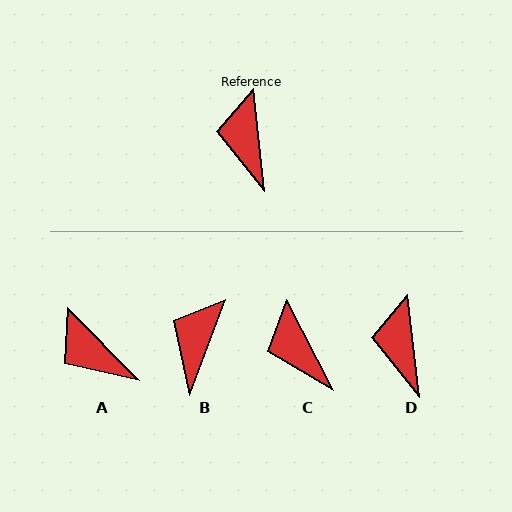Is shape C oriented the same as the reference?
No, it is off by about 21 degrees.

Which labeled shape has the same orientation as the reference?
D.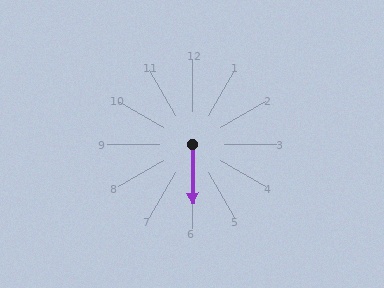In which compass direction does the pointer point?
South.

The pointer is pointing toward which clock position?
Roughly 6 o'clock.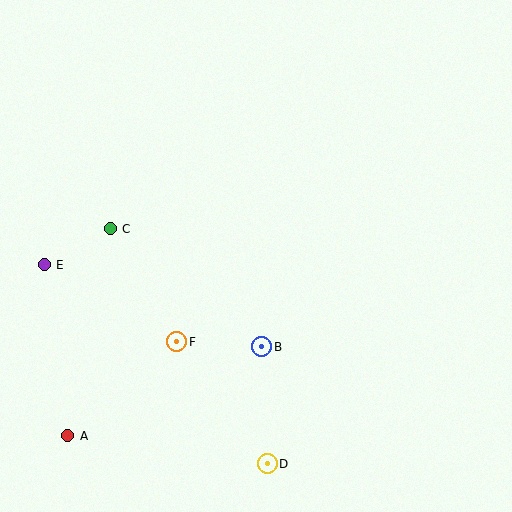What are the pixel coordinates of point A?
Point A is at (68, 436).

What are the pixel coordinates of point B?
Point B is at (262, 347).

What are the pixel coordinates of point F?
Point F is at (177, 342).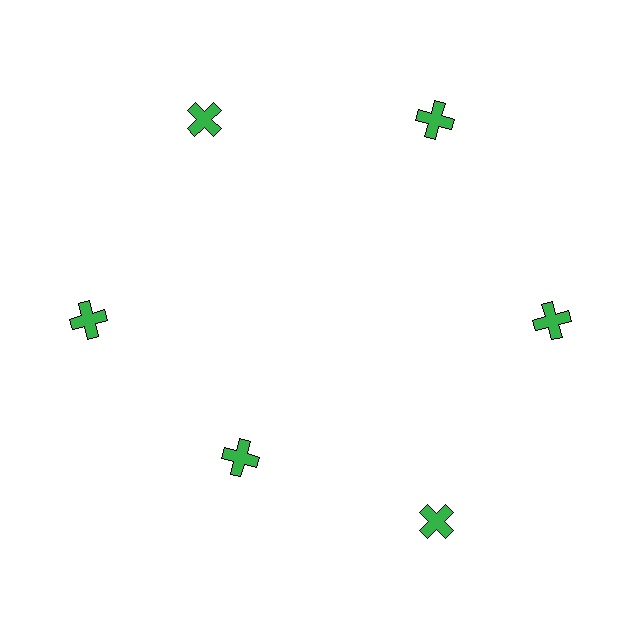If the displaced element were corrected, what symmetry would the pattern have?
It would have 6-fold rotational symmetry — the pattern would map onto itself every 60 degrees.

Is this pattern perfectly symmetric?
No. The 6 green crosses are arranged in a ring, but one element near the 7 o'clock position is pulled inward toward the center, breaking the 6-fold rotational symmetry.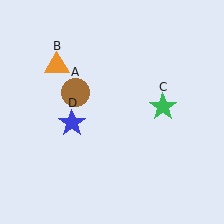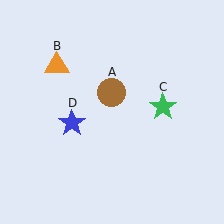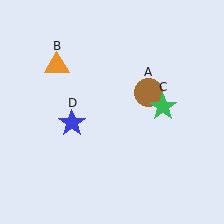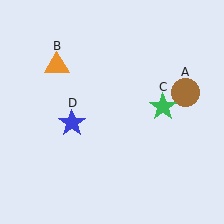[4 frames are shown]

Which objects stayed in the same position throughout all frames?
Orange triangle (object B) and green star (object C) and blue star (object D) remained stationary.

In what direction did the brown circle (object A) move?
The brown circle (object A) moved right.